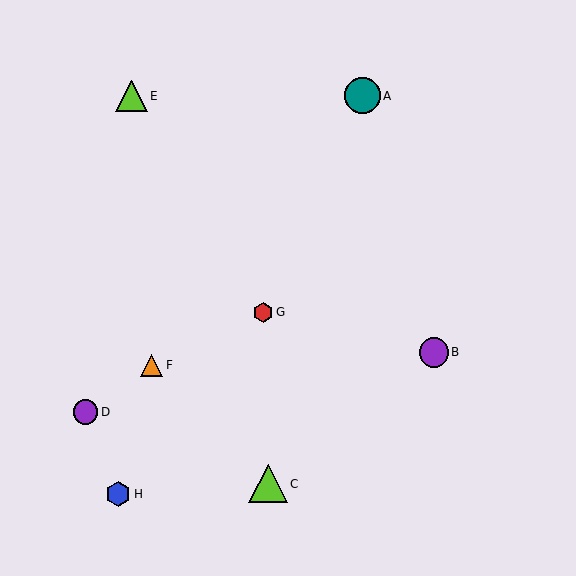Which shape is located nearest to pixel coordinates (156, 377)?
The orange triangle (labeled F) at (152, 365) is nearest to that location.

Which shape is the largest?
The lime triangle (labeled C) is the largest.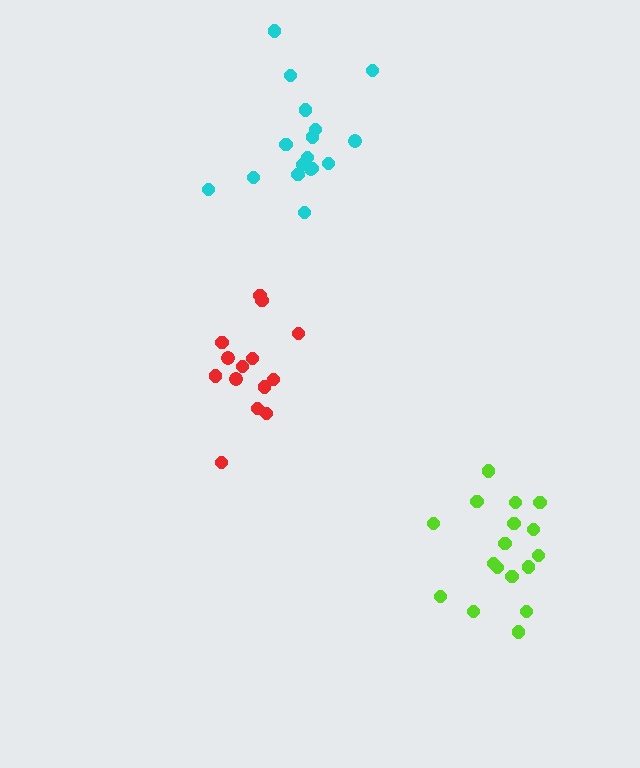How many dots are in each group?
Group 1: 14 dots, Group 2: 17 dots, Group 3: 17 dots (48 total).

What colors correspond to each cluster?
The clusters are colored: red, cyan, lime.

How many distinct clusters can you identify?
There are 3 distinct clusters.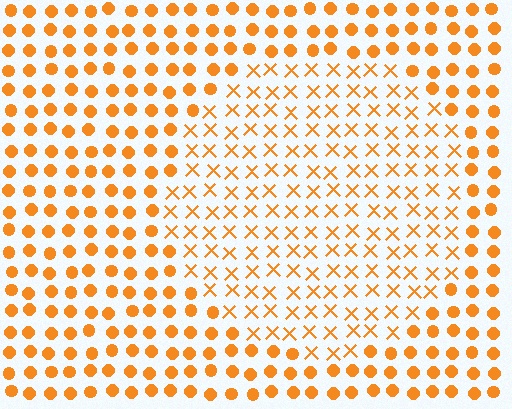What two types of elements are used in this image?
The image uses X marks inside the circle region and circles outside it.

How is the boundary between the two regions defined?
The boundary is defined by a change in element shape: X marks inside vs. circles outside. All elements share the same color and spacing.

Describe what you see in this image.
The image is filled with small orange elements arranged in a uniform grid. A circle-shaped region contains X marks, while the surrounding area contains circles. The boundary is defined purely by the change in element shape.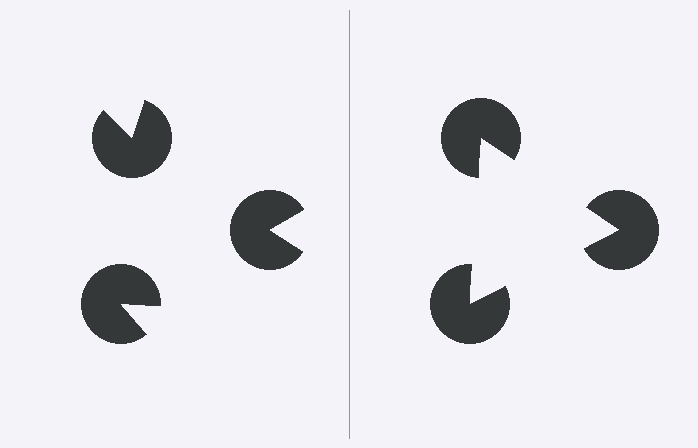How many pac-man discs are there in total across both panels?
6 — 3 on each side.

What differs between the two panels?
The pac-man discs are positioned identically on both sides; only the wedge orientations differ. On the right they align to a triangle; on the left they are misaligned.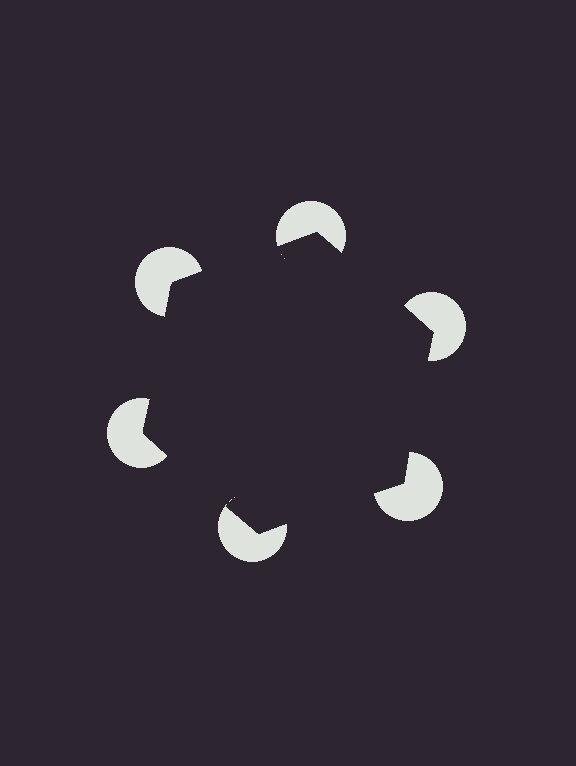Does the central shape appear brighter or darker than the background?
It typically appears slightly darker than the background, even though no actual brightness change is drawn.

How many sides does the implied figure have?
6 sides.